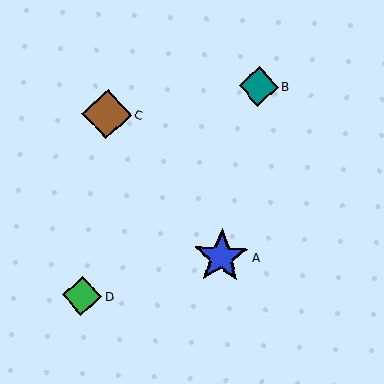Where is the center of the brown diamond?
The center of the brown diamond is at (107, 114).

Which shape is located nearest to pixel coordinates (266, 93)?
The teal diamond (labeled B) at (259, 86) is nearest to that location.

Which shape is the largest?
The blue star (labeled A) is the largest.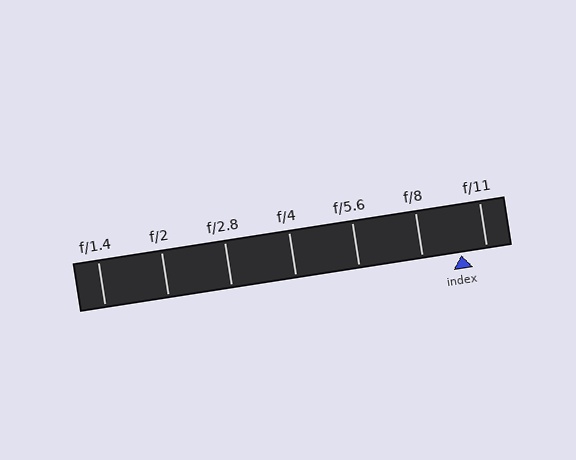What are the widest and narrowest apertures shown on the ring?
The widest aperture shown is f/1.4 and the narrowest is f/11.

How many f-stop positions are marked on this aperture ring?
There are 7 f-stop positions marked.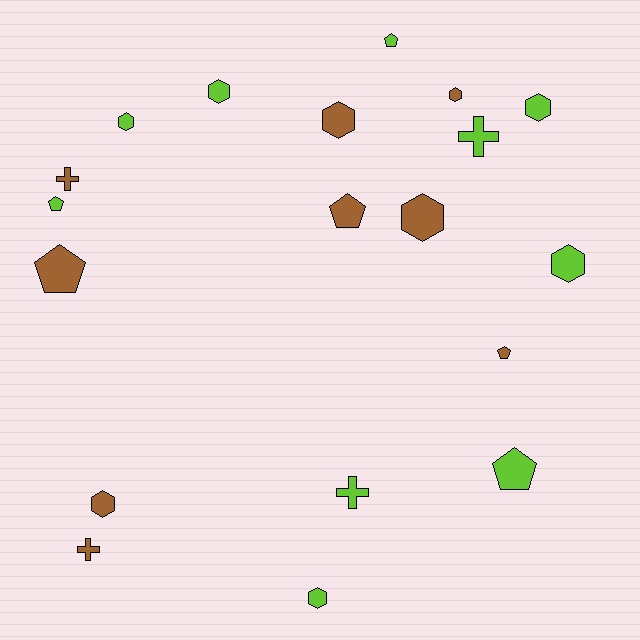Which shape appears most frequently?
Hexagon, with 9 objects.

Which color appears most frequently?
Lime, with 10 objects.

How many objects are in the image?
There are 19 objects.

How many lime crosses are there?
There are 2 lime crosses.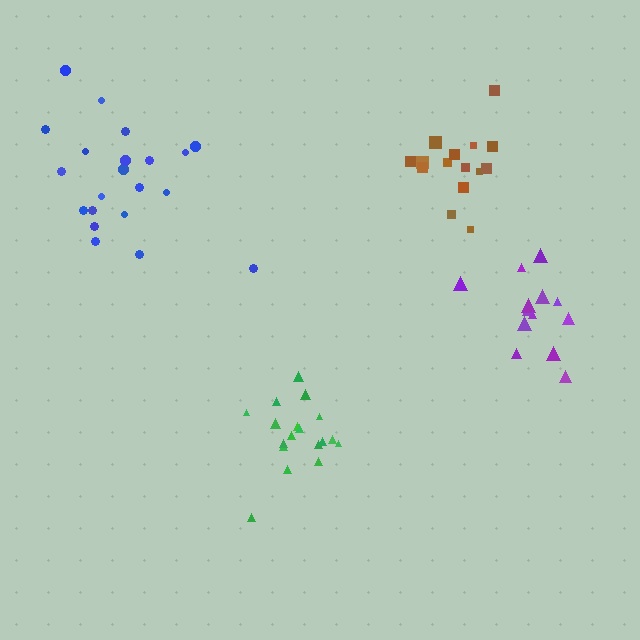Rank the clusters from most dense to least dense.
green, brown, purple, blue.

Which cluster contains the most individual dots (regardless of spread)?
Blue (21).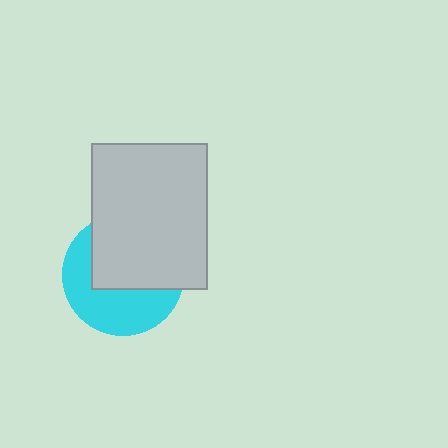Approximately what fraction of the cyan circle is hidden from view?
Roughly 52% of the cyan circle is hidden behind the light gray rectangle.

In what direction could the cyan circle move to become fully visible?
The cyan circle could move down. That would shift it out from behind the light gray rectangle entirely.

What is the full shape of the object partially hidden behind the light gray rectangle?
The partially hidden object is a cyan circle.